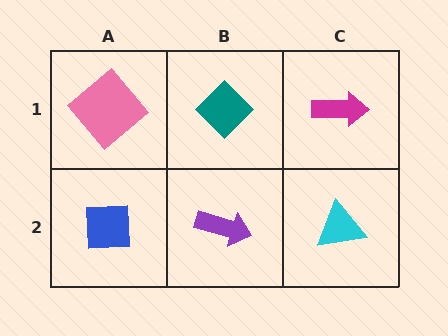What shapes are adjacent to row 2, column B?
A teal diamond (row 1, column B), a blue square (row 2, column A), a cyan triangle (row 2, column C).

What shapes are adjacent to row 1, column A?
A blue square (row 2, column A), a teal diamond (row 1, column B).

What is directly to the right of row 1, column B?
A magenta arrow.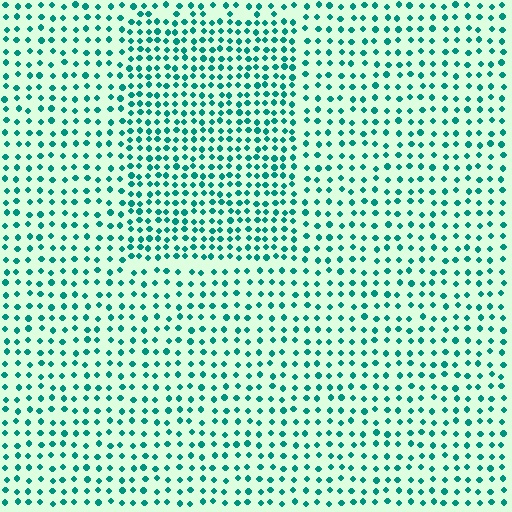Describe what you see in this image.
The image contains small teal elements arranged at two different densities. A rectangle-shaped region is visible where the elements are more densely packed than the surrounding area.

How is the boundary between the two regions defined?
The boundary is defined by a change in element density (approximately 1.6x ratio). All elements are the same color, size, and shape.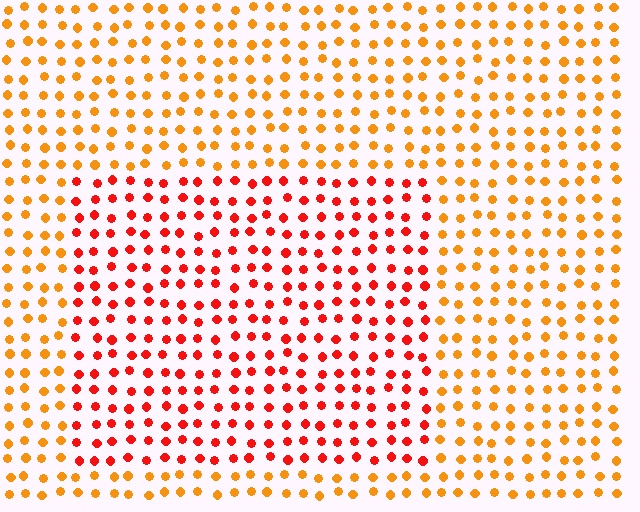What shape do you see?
I see a rectangle.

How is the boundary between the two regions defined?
The boundary is defined purely by a slight shift in hue (about 35 degrees). Spacing, size, and orientation are identical on both sides.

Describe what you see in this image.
The image is filled with small orange elements in a uniform arrangement. A rectangle-shaped region is visible where the elements are tinted to a slightly different hue, forming a subtle color boundary.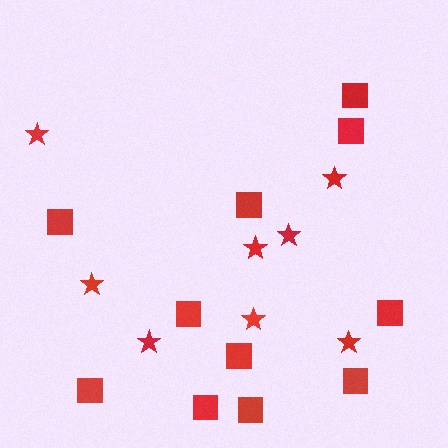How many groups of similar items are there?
There are 2 groups: one group of squares (11) and one group of stars (8).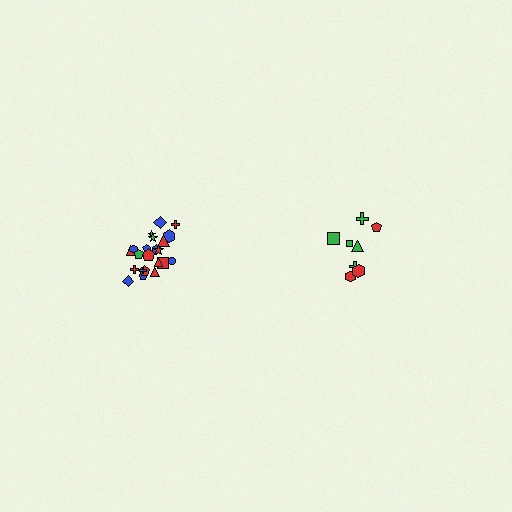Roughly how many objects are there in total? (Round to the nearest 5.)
Roughly 30 objects in total.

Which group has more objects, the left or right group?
The left group.